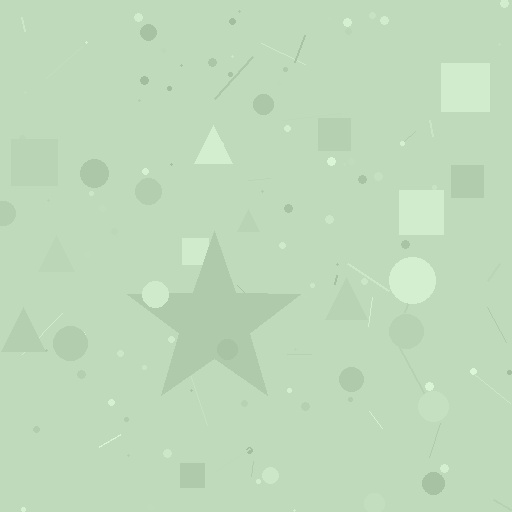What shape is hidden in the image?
A star is hidden in the image.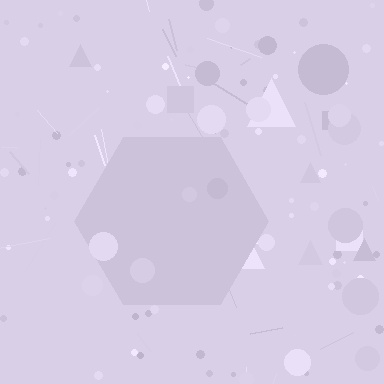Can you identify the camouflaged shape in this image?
The camouflaged shape is a hexagon.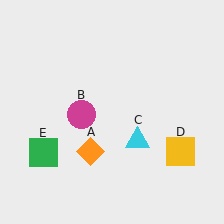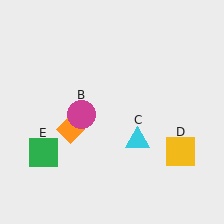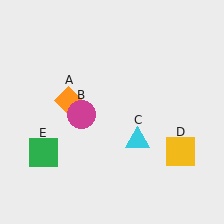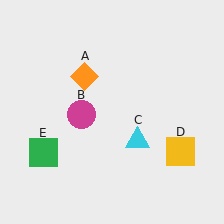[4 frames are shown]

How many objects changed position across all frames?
1 object changed position: orange diamond (object A).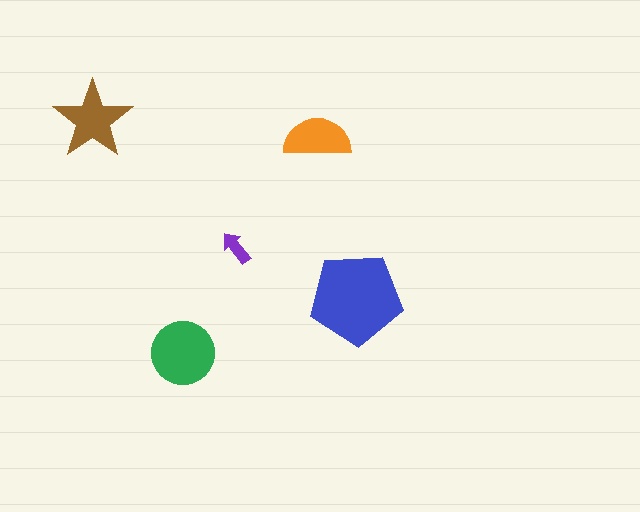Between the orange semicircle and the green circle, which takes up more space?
The green circle.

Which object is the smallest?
The purple arrow.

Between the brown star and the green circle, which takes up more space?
The green circle.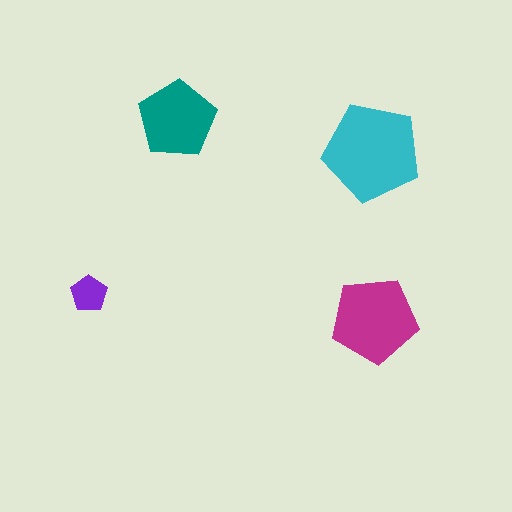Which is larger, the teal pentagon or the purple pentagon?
The teal one.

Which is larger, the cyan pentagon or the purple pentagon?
The cyan one.